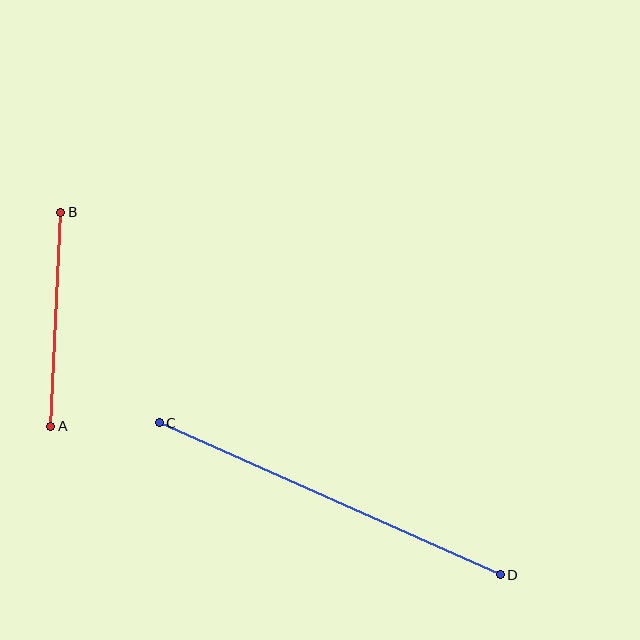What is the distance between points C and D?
The distance is approximately 373 pixels.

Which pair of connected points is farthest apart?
Points C and D are farthest apart.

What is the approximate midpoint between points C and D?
The midpoint is at approximately (330, 499) pixels.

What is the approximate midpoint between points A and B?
The midpoint is at approximately (56, 319) pixels.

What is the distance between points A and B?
The distance is approximately 214 pixels.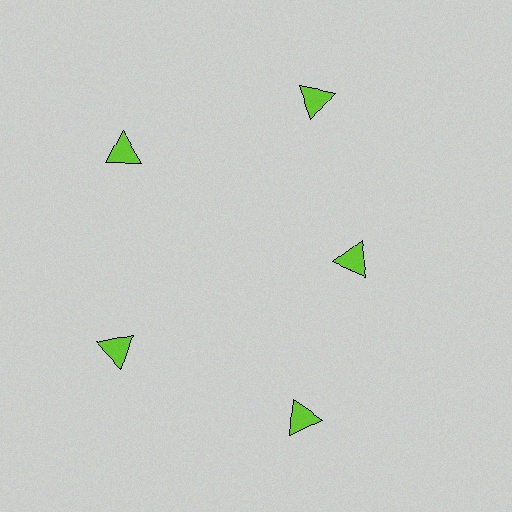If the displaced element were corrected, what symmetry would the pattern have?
It would have 5-fold rotational symmetry — the pattern would map onto itself every 72 degrees.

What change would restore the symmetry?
The symmetry would be restored by moving it outward, back onto the ring so that all 5 triangles sit at equal angles and equal distance from the center.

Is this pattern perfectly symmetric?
No. The 5 lime triangles are arranged in a ring, but one element near the 3 o'clock position is pulled inward toward the center, breaking the 5-fold rotational symmetry.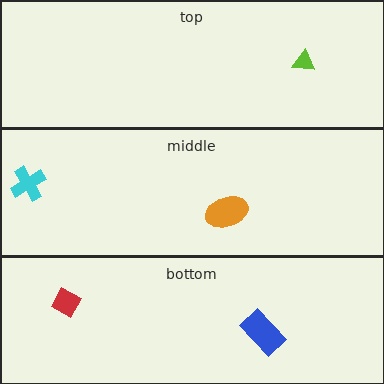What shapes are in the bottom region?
The blue rectangle, the red diamond.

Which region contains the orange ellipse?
The middle region.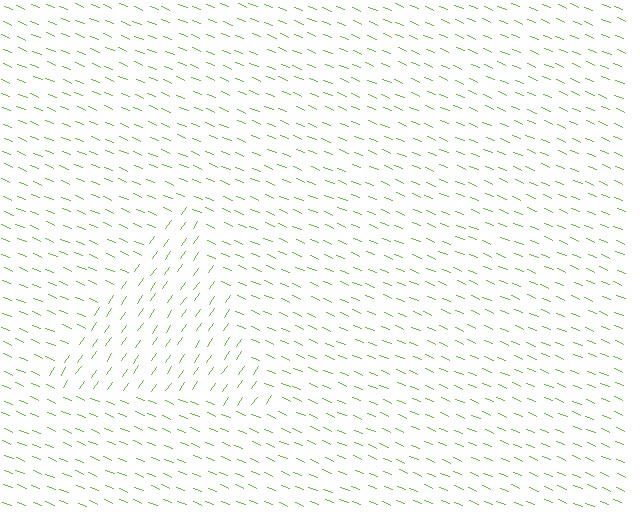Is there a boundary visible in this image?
Yes, there is a texture boundary formed by a change in line orientation.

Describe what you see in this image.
The image is filled with small lime line segments. A triangle region in the image has lines oriented differently from the surrounding lines, creating a visible texture boundary.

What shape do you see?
I see a triangle.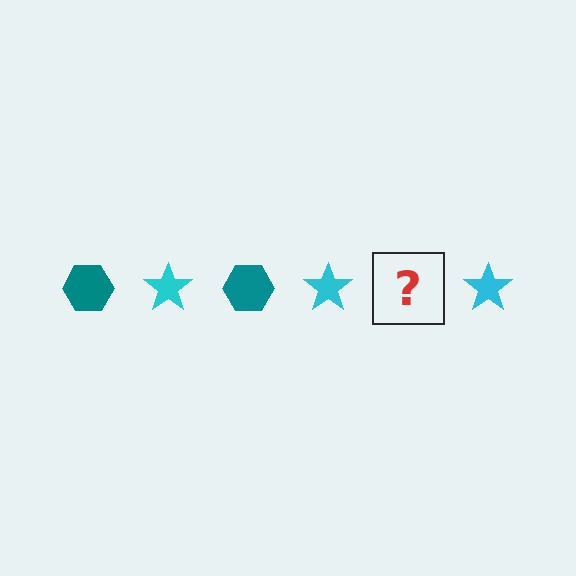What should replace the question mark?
The question mark should be replaced with a teal hexagon.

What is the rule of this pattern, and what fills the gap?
The rule is that the pattern alternates between teal hexagon and cyan star. The gap should be filled with a teal hexagon.